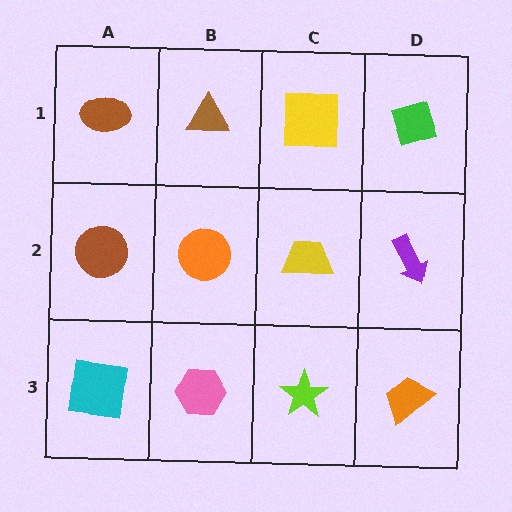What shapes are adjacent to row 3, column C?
A yellow trapezoid (row 2, column C), a pink hexagon (row 3, column B), an orange trapezoid (row 3, column D).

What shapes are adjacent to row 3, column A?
A brown circle (row 2, column A), a pink hexagon (row 3, column B).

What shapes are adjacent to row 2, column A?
A brown ellipse (row 1, column A), a cyan square (row 3, column A), an orange circle (row 2, column B).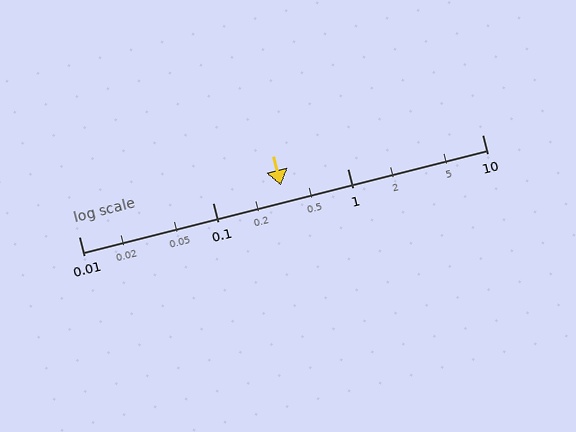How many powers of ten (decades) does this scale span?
The scale spans 3 decades, from 0.01 to 10.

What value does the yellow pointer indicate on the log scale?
The pointer indicates approximately 0.32.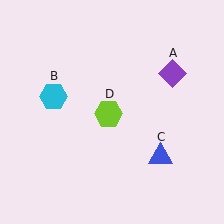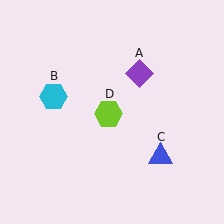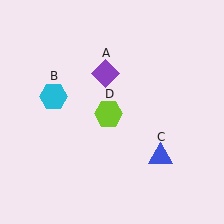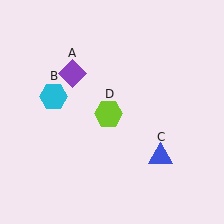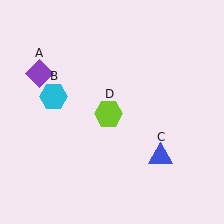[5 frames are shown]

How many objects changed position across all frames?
1 object changed position: purple diamond (object A).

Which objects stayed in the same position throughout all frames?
Cyan hexagon (object B) and blue triangle (object C) and lime hexagon (object D) remained stationary.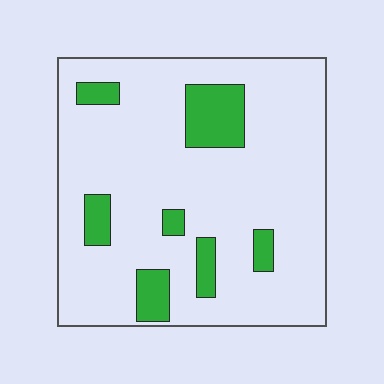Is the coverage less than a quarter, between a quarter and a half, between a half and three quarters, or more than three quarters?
Less than a quarter.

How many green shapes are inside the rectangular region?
7.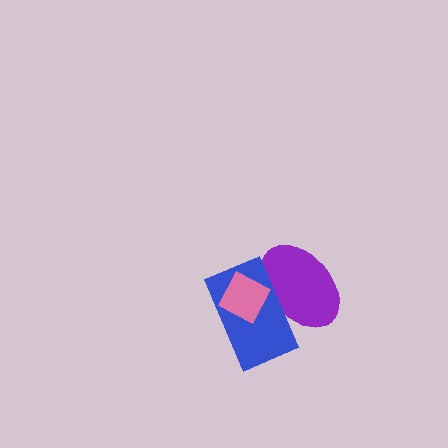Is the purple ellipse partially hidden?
Yes, it is partially covered by another shape.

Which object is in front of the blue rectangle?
The pink diamond is in front of the blue rectangle.